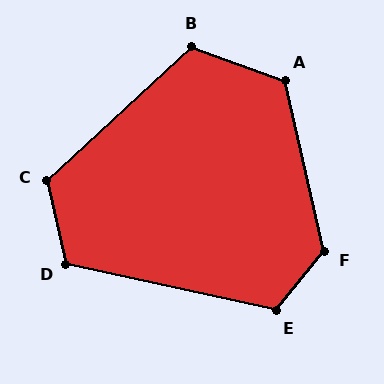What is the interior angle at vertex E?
Approximately 117 degrees (obtuse).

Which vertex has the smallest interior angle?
D, at approximately 115 degrees.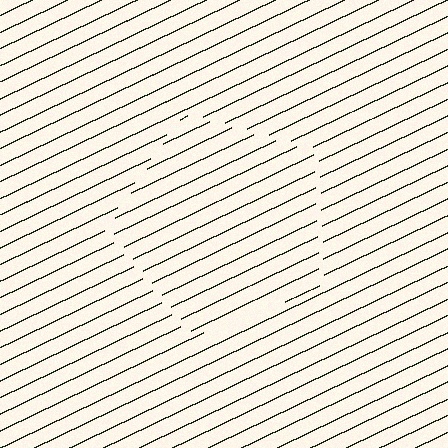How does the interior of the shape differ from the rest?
The interior of the shape contains the same grating, shifted by half a period — the contour is defined by the phase discontinuity where line-ends from the inner and outer gratings abut.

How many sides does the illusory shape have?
5 sides — the line-ends trace a pentagon.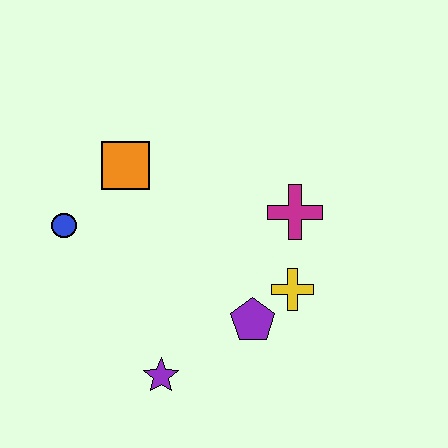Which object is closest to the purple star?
The purple pentagon is closest to the purple star.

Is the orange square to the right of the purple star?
No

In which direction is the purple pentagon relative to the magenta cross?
The purple pentagon is below the magenta cross.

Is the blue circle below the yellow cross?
No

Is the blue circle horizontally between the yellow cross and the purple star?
No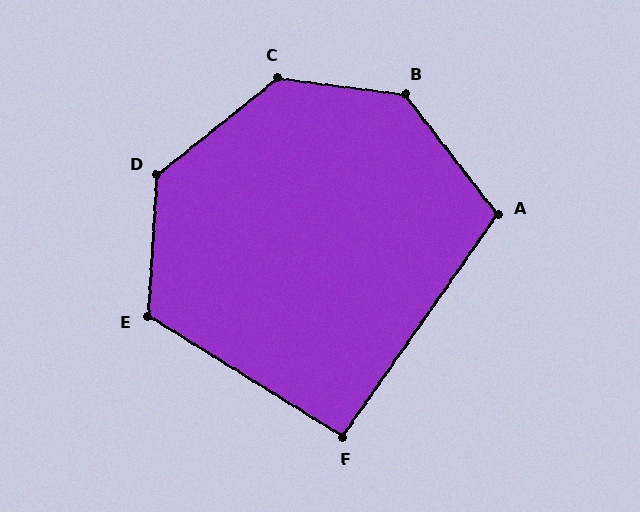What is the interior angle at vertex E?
Approximately 118 degrees (obtuse).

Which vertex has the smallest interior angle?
F, at approximately 93 degrees.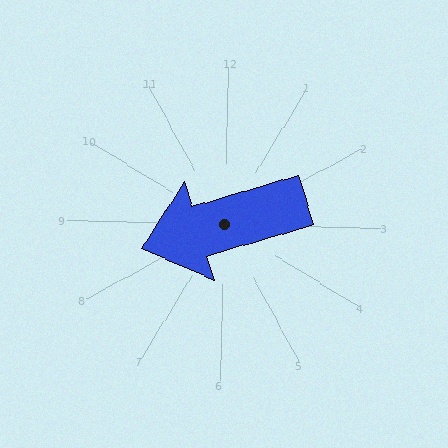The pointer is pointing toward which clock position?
Roughly 8 o'clock.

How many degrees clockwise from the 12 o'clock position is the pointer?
Approximately 252 degrees.